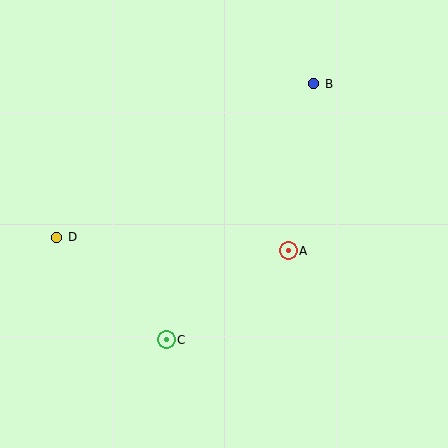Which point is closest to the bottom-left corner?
Point C is closest to the bottom-left corner.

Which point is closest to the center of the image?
Point A at (288, 251) is closest to the center.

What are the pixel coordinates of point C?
Point C is at (166, 340).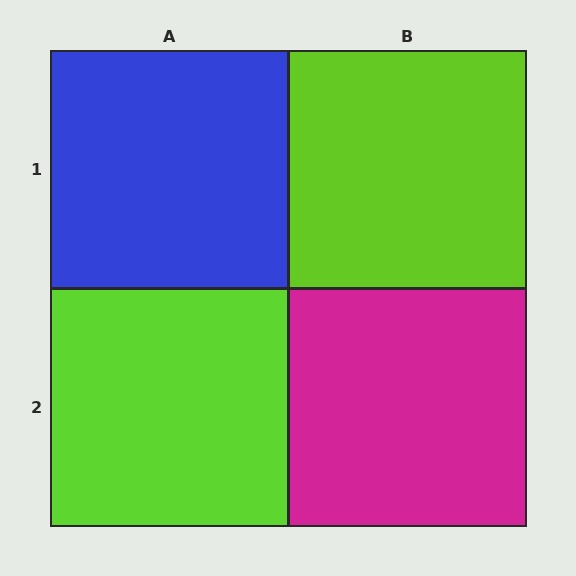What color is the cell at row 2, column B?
Magenta.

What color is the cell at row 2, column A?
Lime.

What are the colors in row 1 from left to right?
Blue, lime.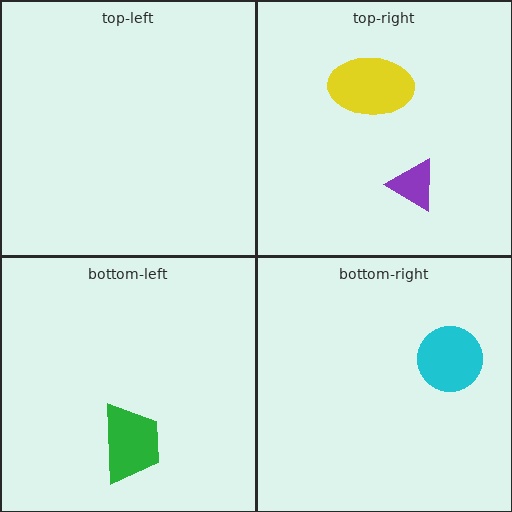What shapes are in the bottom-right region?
The cyan circle.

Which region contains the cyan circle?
The bottom-right region.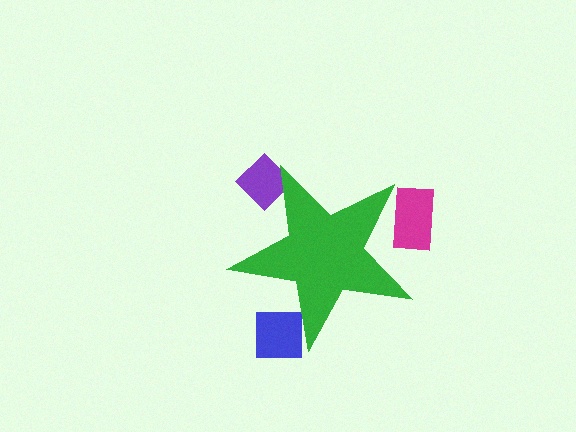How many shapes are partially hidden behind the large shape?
3 shapes are partially hidden.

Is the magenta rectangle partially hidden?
Yes, the magenta rectangle is partially hidden behind the green star.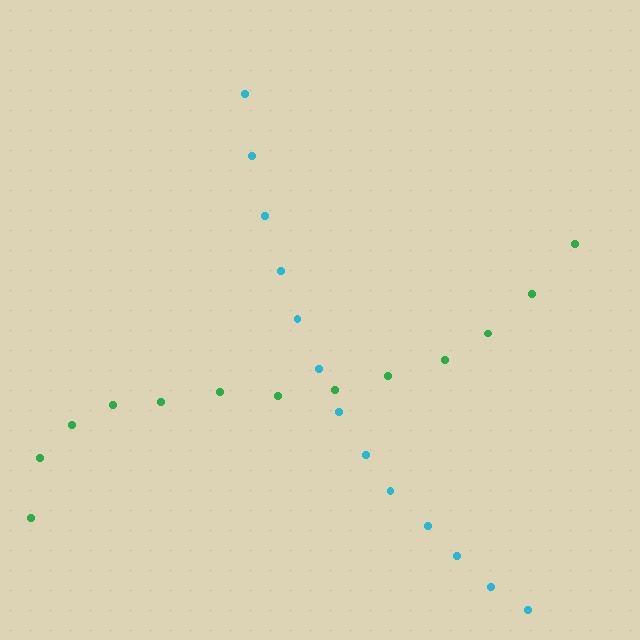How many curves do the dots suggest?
There are 2 distinct paths.